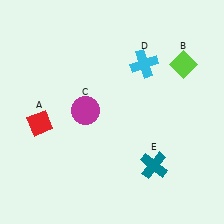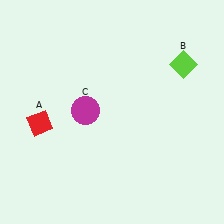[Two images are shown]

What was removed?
The cyan cross (D), the teal cross (E) were removed in Image 2.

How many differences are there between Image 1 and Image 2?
There are 2 differences between the two images.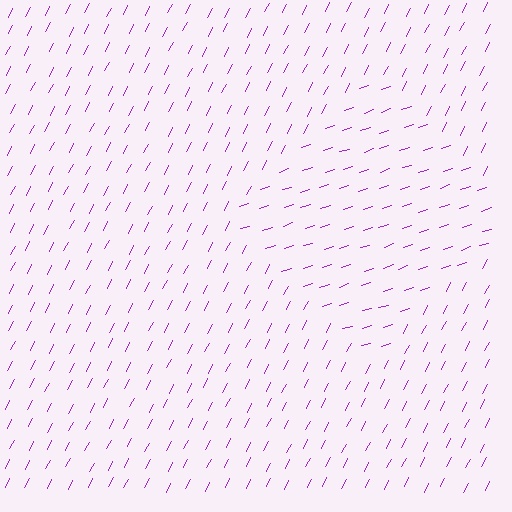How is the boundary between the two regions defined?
The boundary is defined purely by a change in line orientation (approximately 45 degrees difference). All lines are the same color and thickness.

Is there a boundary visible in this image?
Yes, there is a texture boundary formed by a change in line orientation.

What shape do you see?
I see a diamond.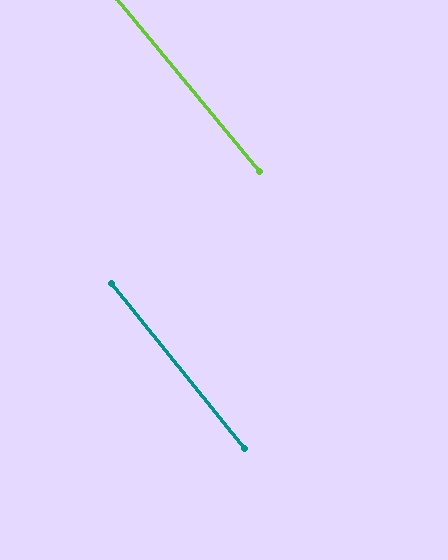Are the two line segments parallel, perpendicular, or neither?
Parallel — their directions differ by only 0.3°.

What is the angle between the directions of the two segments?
Approximately 0 degrees.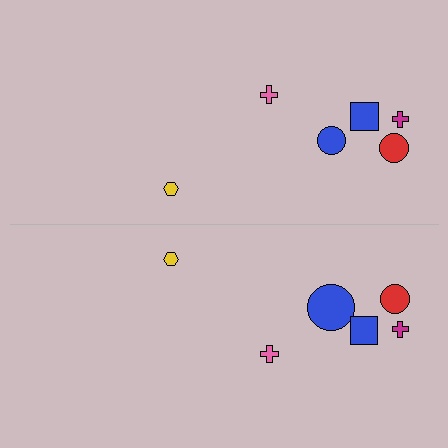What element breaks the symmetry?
The blue circle on the bottom side has a different size than its mirror counterpart.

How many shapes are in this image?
There are 12 shapes in this image.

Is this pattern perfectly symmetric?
No, the pattern is not perfectly symmetric. The blue circle on the bottom side has a different size than its mirror counterpart.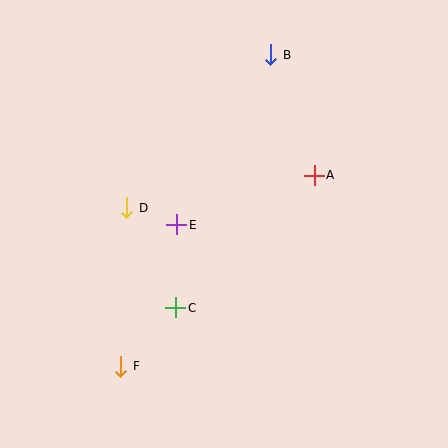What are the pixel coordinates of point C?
Point C is at (176, 308).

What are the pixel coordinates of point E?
Point E is at (177, 225).